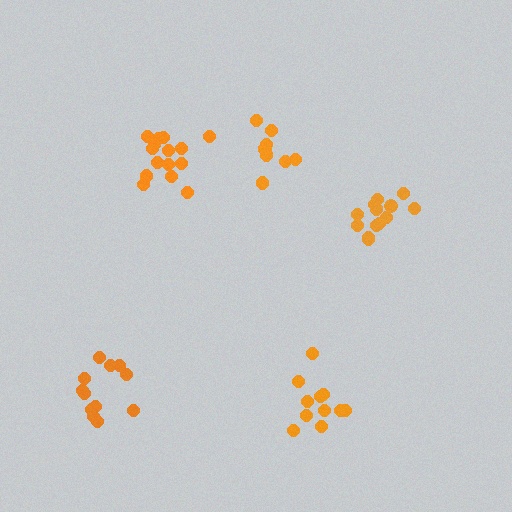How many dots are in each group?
Group 1: 12 dots, Group 2: 9 dots, Group 3: 13 dots, Group 4: 11 dots, Group 5: 15 dots (60 total).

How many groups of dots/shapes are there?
There are 5 groups.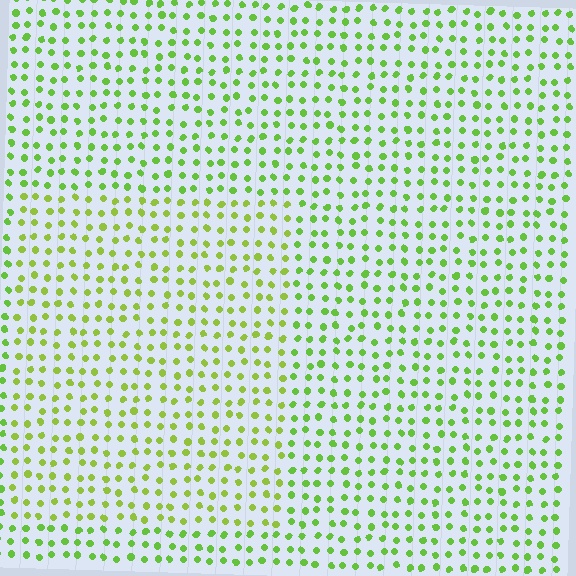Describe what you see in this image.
The image is filled with small lime elements in a uniform arrangement. A rectangle-shaped region is visible where the elements are tinted to a slightly different hue, forming a subtle color boundary.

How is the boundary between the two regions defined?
The boundary is defined purely by a slight shift in hue (about 20 degrees). Spacing, size, and orientation are identical on both sides.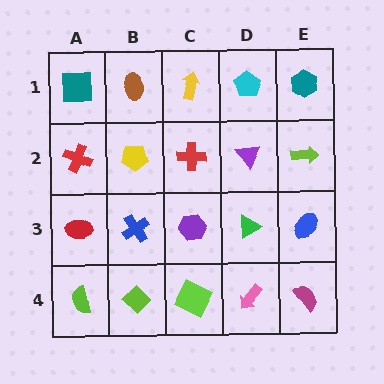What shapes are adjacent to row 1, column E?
A lime arrow (row 2, column E), a cyan pentagon (row 1, column D).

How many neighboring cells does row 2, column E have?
3.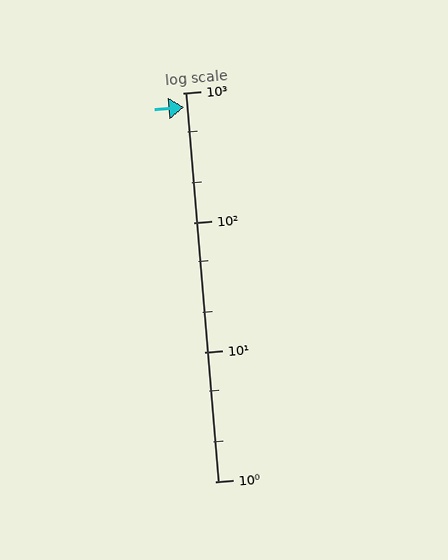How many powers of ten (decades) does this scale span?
The scale spans 3 decades, from 1 to 1000.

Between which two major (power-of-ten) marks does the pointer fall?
The pointer is between 100 and 1000.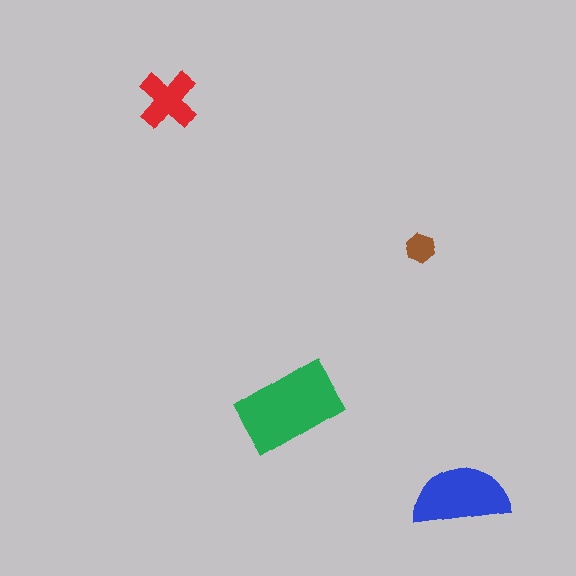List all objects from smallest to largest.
The brown hexagon, the red cross, the blue semicircle, the green rectangle.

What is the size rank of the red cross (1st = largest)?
3rd.